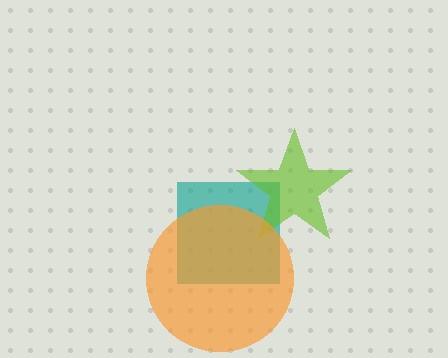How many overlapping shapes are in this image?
There are 3 overlapping shapes in the image.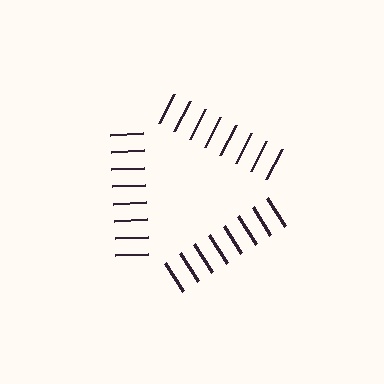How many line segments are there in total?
24 — 8 along each of the 3 edges.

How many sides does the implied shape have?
3 sides — the line-ends trace a triangle.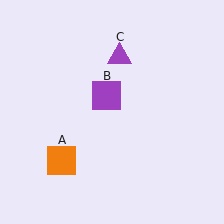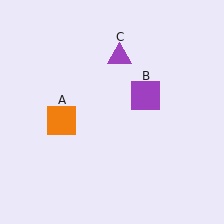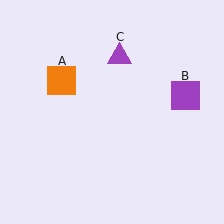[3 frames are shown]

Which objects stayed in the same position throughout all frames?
Purple triangle (object C) remained stationary.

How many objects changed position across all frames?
2 objects changed position: orange square (object A), purple square (object B).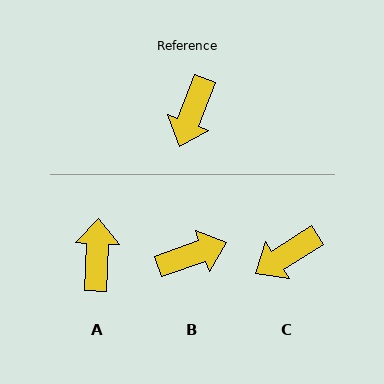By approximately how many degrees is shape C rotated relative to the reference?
Approximately 37 degrees clockwise.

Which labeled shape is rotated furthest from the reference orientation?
A, about 161 degrees away.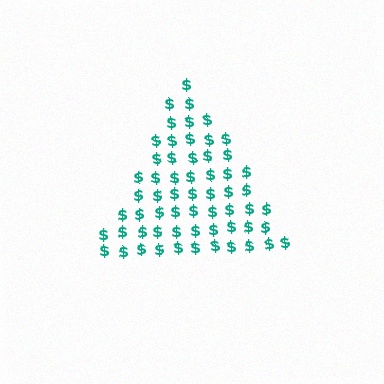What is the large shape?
The large shape is a triangle.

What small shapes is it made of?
It is made of small dollar signs.